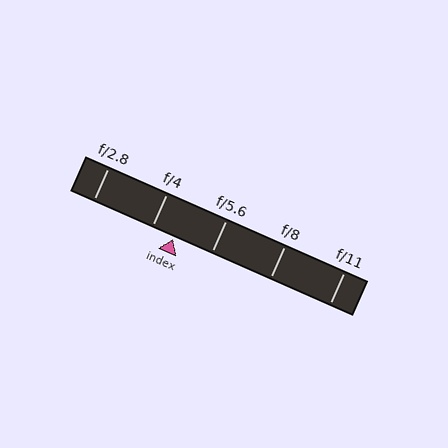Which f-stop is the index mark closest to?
The index mark is closest to f/4.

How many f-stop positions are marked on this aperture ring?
There are 5 f-stop positions marked.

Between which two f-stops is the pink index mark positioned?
The index mark is between f/4 and f/5.6.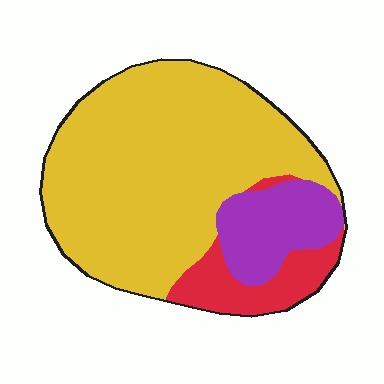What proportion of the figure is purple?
Purple takes up about one sixth (1/6) of the figure.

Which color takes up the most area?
Yellow, at roughly 70%.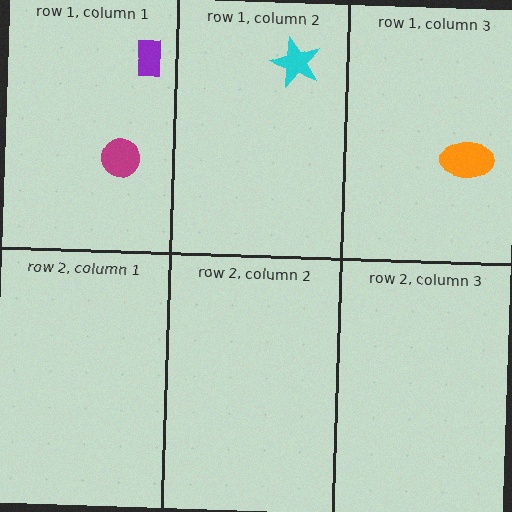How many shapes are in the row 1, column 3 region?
1.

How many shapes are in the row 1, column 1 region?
2.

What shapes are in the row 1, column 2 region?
The cyan star.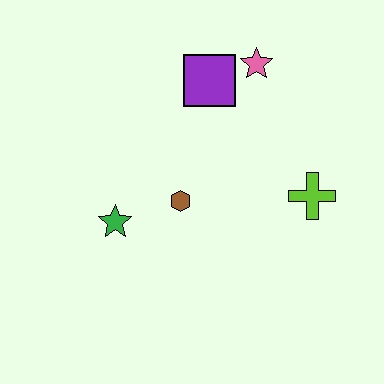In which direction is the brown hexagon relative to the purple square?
The brown hexagon is below the purple square.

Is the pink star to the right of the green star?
Yes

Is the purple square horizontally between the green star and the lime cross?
Yes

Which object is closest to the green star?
The brown hexagon is closest to the green star.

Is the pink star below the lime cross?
No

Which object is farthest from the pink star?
The green star is farthest from the pink star.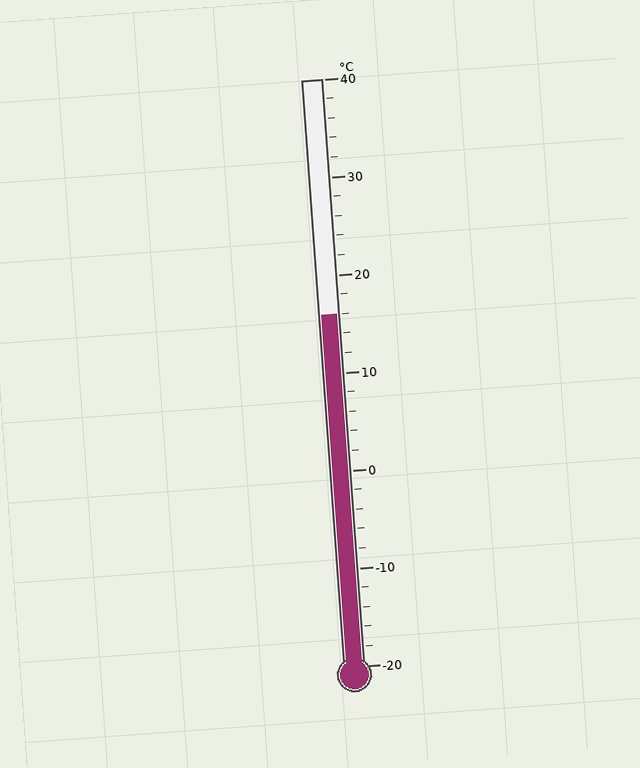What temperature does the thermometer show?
The thermometer shows approximately 16°C.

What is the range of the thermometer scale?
The thermometer scale ranges from -20°C to 40°C.